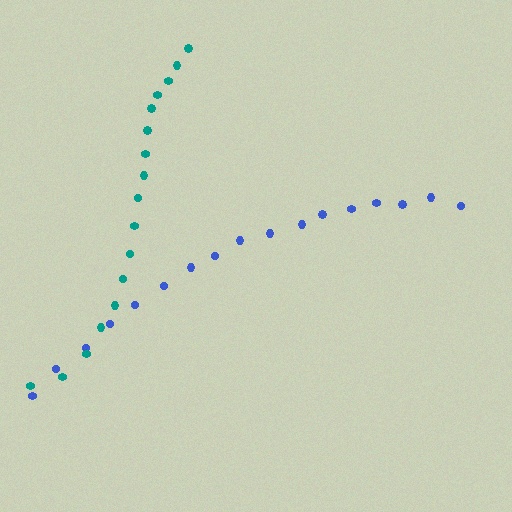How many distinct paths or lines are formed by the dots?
There are 2 distinct paths.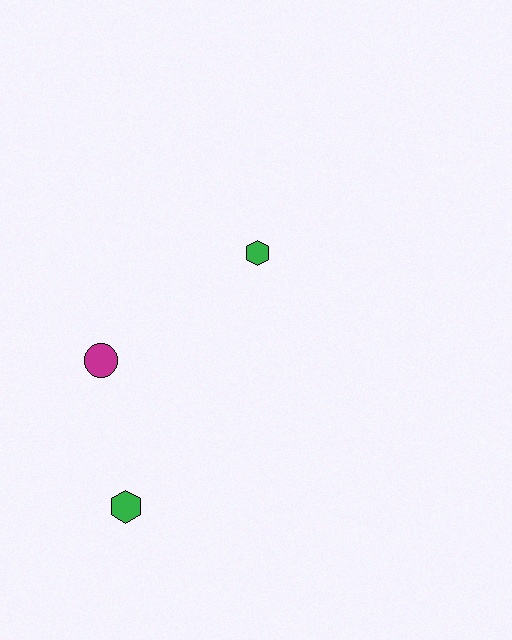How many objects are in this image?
There are 3 objects.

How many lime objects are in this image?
There are no lime objects.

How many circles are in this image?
There is 1 circle.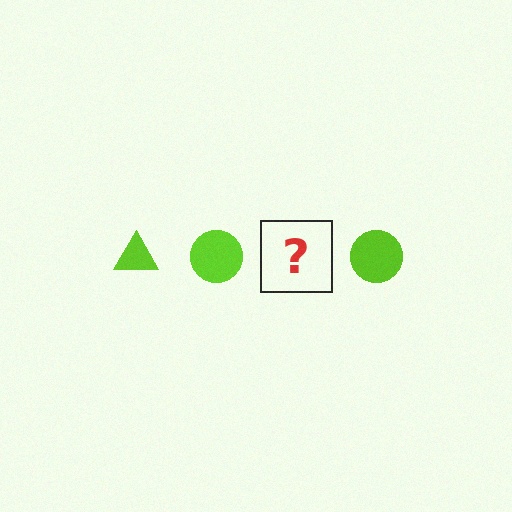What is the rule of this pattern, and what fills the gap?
The rule is that the pattern cycles through triangle, circle shapes in lime. The gap should be filled with a lime triangle.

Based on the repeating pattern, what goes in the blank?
The blank should be a lime triangle.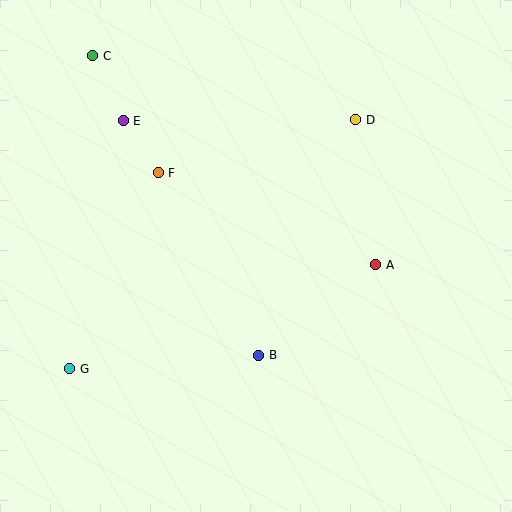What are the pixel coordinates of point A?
Point A is at (376, 265).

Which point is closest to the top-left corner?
Point C is closest to the top-left corner.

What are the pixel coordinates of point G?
Point G is at (70, 369).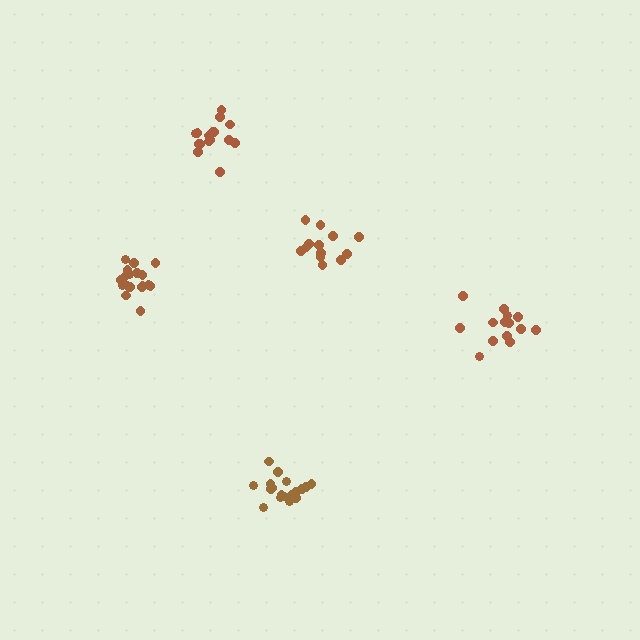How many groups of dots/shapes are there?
There are 5 groups.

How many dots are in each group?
Group 1: 13 dots, Group 2: 14 dots, Group 3: 16 dots, Group 4: 18 dots, Group 5: 18 dots (79 total).